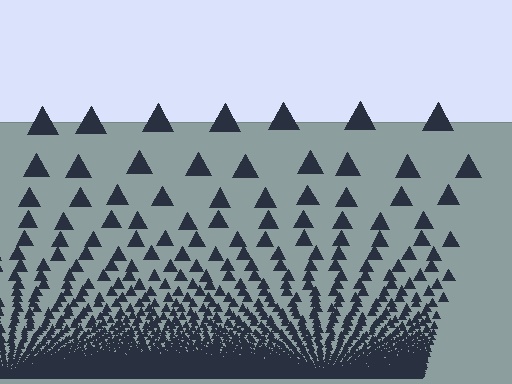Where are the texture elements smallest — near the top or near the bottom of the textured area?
Near the bottom.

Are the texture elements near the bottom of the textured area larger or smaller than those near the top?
Smaller. The gradient is inverted — elements near the bottom are smaller and denser.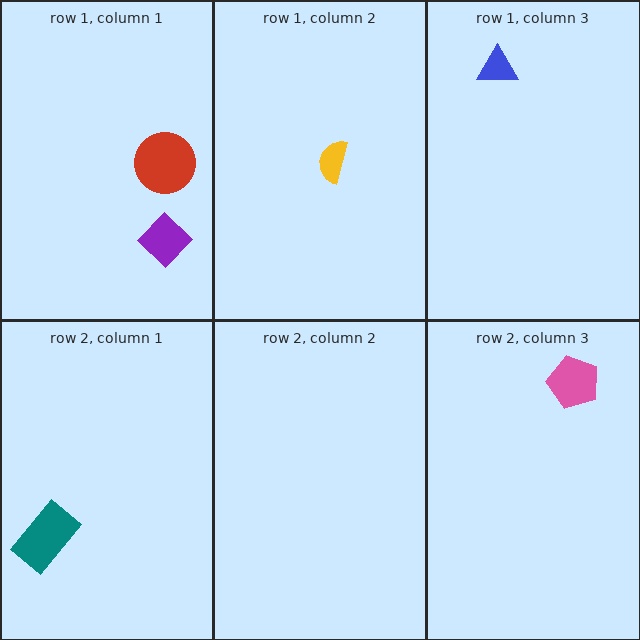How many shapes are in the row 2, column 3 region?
1.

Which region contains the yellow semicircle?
The row 1, column 2 region.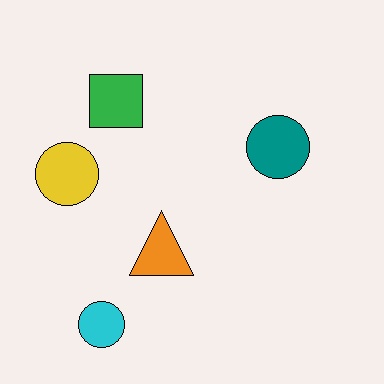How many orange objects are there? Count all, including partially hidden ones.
There is 1 orange object.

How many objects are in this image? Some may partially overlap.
There are 5 objects.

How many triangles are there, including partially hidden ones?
There is 1 triangle.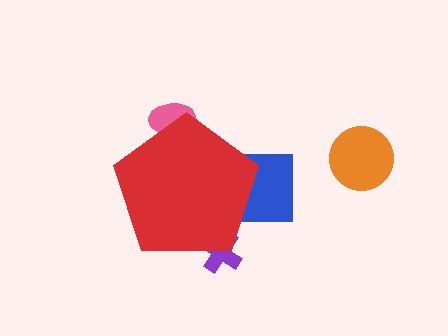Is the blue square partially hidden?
Yes, the blue square is partially hidden behind the red pentagon.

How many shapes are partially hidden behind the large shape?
3 shapes are partially hidden.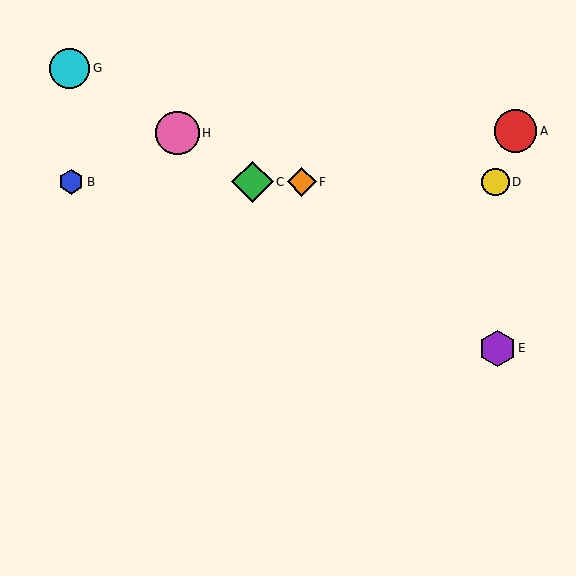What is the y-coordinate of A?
Object A is at y≈131.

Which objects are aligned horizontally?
Objects B, C, D, F are aligned horizontally.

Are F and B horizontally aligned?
Yes, both are at y≈182.